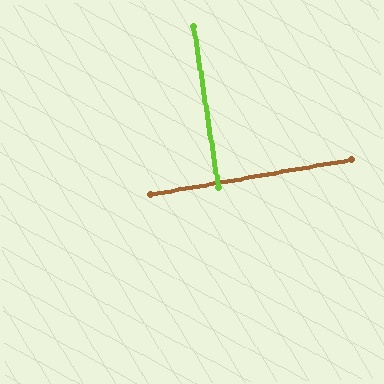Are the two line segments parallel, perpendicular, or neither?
Perpendicular — they meet at approximately 89°.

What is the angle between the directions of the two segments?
Approximately 89 degrees.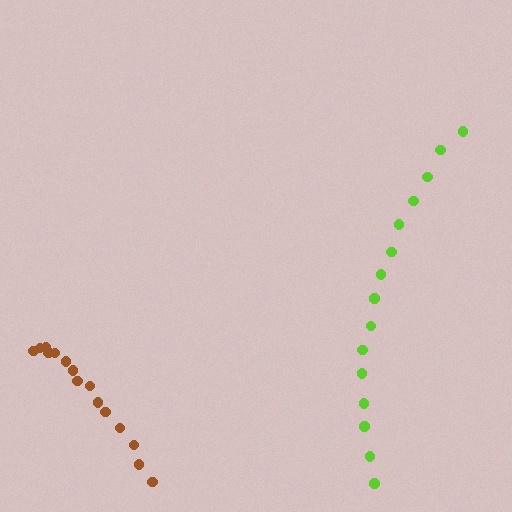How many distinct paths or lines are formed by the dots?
There are 2 distinct paths.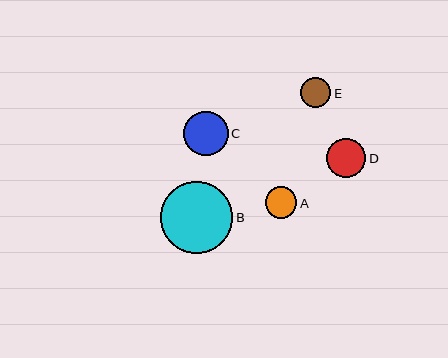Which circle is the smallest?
Circle E is the smallest with a size of approximately 30 pixels.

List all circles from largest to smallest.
From largest to smallest: B, C, D, A, E.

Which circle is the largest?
Circle B is the largest with a size of approximately 72 pixels.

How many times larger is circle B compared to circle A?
Circle B is approximately 2.3 times the size of circle A.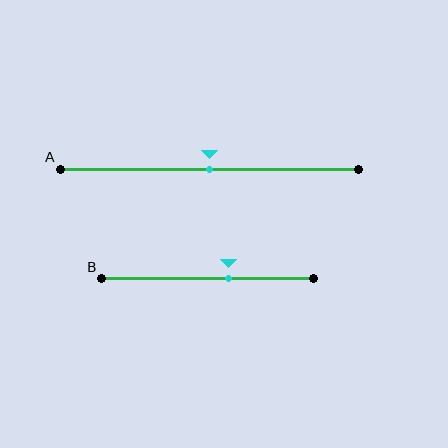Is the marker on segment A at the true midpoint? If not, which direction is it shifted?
Yes, the marker on segment A is at the true midpoint.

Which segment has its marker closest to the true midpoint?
Segment A has its marker closest to the true midpoint.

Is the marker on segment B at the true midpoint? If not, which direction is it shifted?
No, the marker on segment B is shifted to the right by about 10% of the segment length.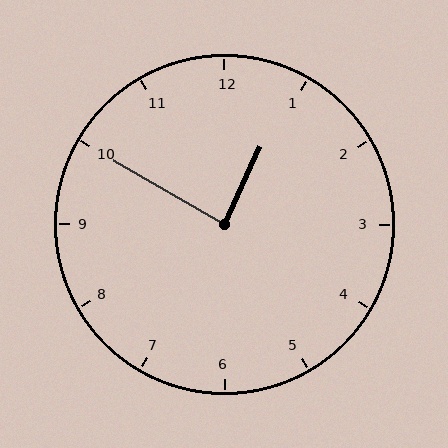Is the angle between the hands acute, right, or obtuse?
It is right.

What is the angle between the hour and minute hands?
Approximately 85 degrees.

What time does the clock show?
12:50.